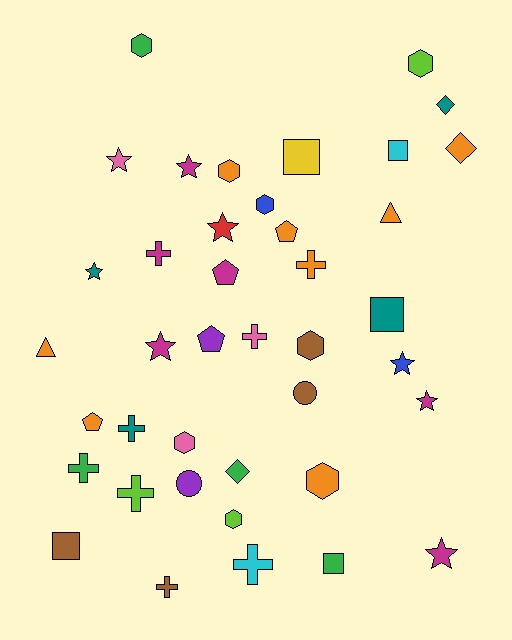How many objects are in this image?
There are 40 objects.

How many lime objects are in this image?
There are 3 lime objects.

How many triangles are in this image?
There are 2 triangles.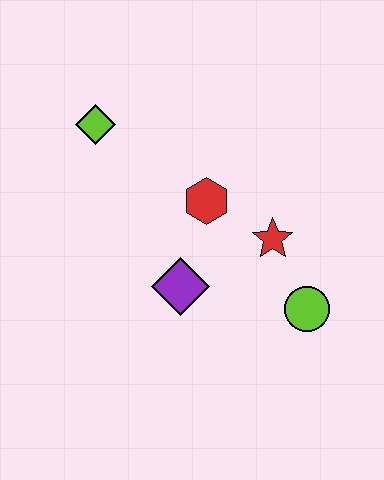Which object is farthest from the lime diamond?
The lime circle is farthest from the lime diamond.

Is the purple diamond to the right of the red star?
No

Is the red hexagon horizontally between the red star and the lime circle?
No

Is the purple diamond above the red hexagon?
No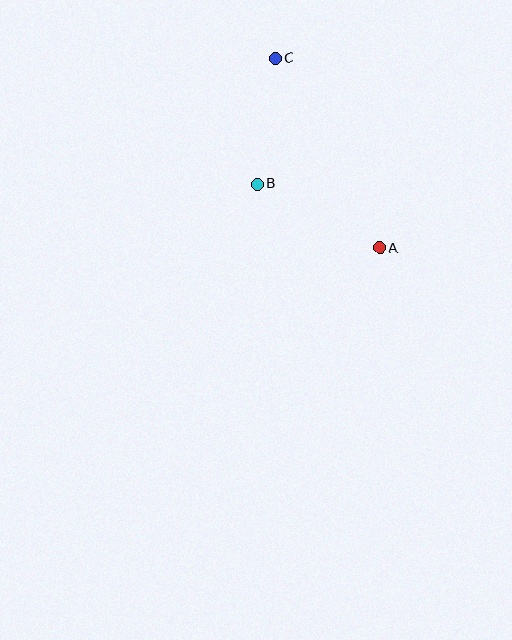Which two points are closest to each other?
Points B and C are closest to each other.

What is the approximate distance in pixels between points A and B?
The distance between A and B is approximately 138 pixels.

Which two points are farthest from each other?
Points A and C are farthest from each other.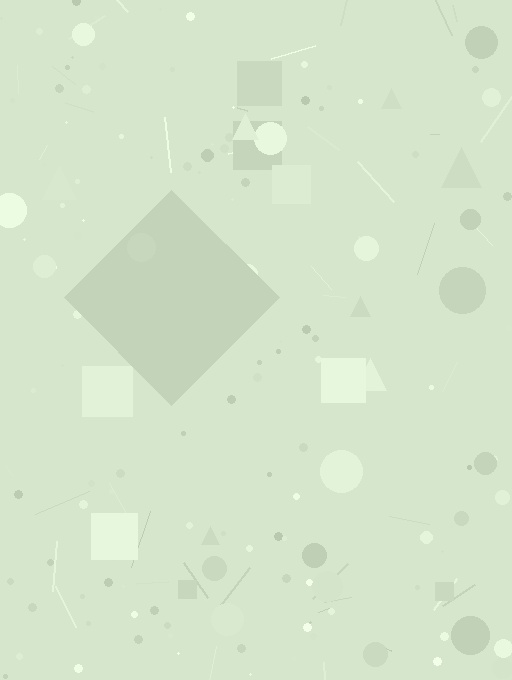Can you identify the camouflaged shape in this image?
The camouflaged shape is a diamond.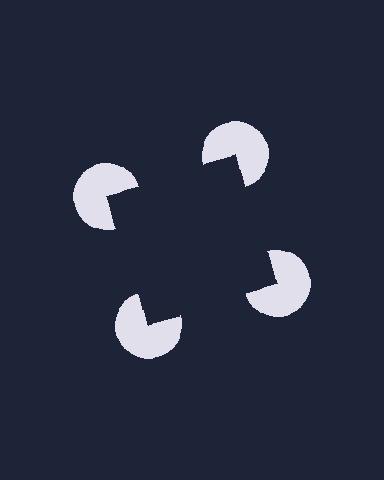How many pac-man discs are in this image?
There are 4 — one at each vertex of the illusory square.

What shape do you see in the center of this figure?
An illusory square — its edges are inferred from the aligned wedge cuts in the pac-man discs, not physically drawn.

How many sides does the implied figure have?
4 sides.